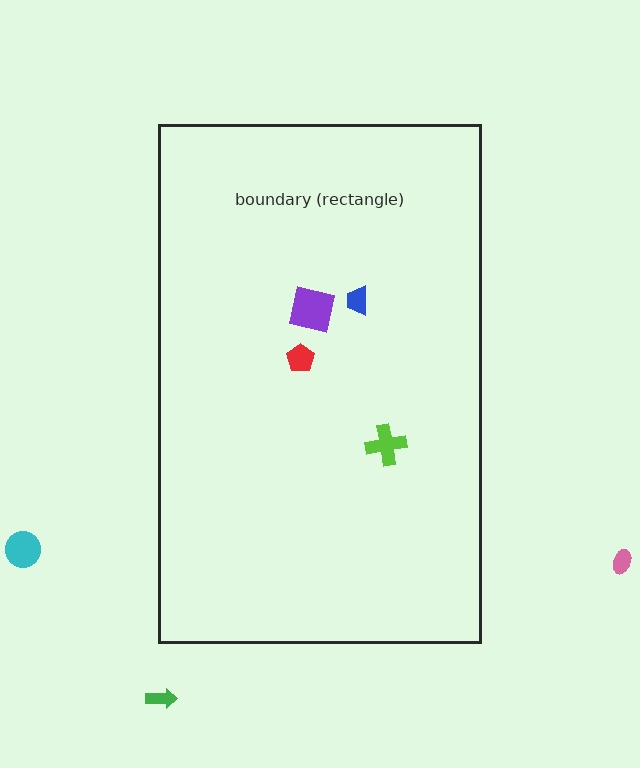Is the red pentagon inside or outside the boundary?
Inside.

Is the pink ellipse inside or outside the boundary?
Outside.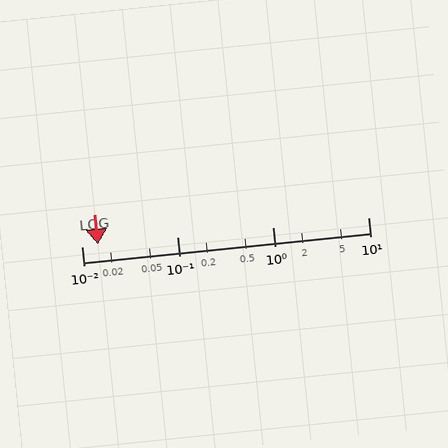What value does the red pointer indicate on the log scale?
The pointer indicates approximately 0.015.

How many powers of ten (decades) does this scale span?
The scale spans 3 decades, from 0.01 to 10.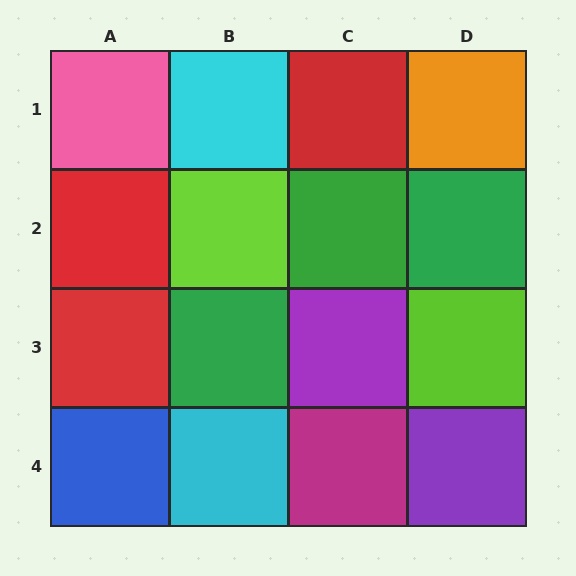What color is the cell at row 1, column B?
Cyan.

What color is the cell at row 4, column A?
Blue.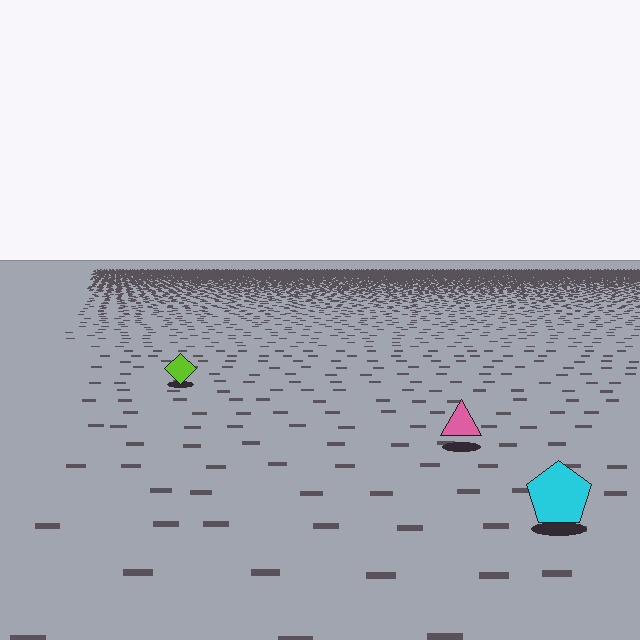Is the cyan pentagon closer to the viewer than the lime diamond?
Yes. The cyan pentagon is closer — you can tell from the texture gradient: the ground texture is coarser near it.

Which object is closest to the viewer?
The cyan pentagon is closest. The texture marks near it are larger and more spread out.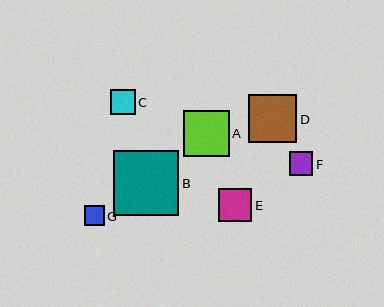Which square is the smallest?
Square G is the smallest with a size of approximately 20 pixels.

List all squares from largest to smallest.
From largest to smallest: B, D, A, E, C, F, G.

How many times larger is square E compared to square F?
Square E is approximately 1.4 times the size of square F.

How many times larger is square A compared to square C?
Square A is approximately 1.9 times the size of square C.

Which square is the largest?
Square B is the largest with a size of approximately 65 pixels.